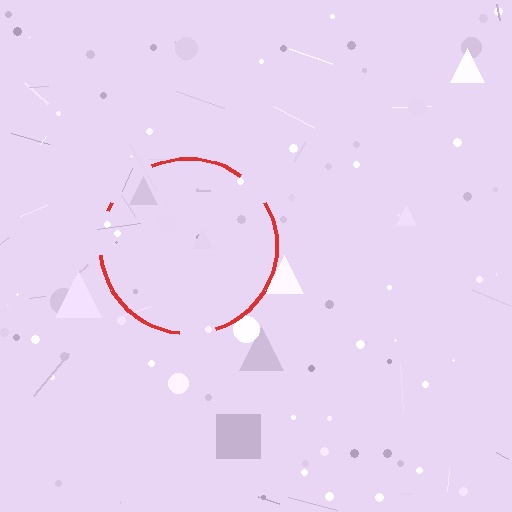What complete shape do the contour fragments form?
The contour fragments form a circle.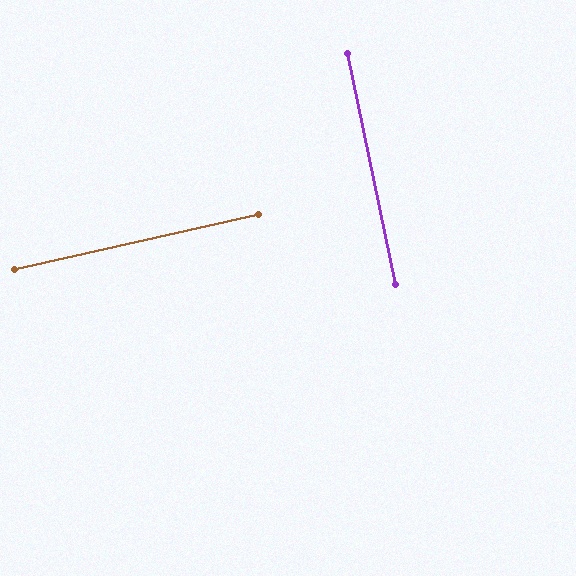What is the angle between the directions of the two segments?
Approximately 89 degrees.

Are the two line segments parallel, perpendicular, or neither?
Perpendicular — they meet at approximately 89°.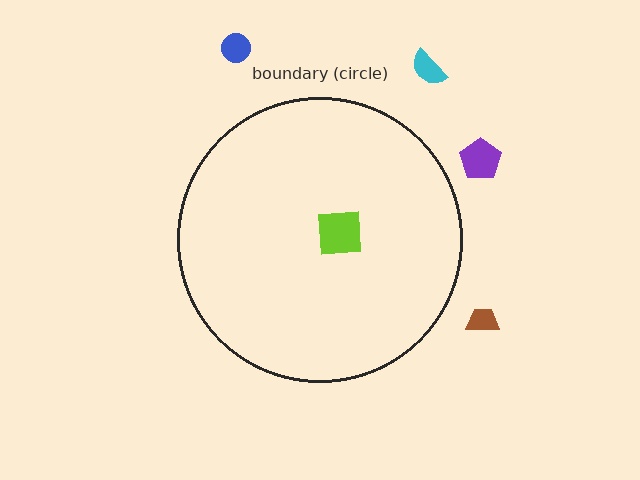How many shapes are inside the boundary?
1 inside, 4 outside.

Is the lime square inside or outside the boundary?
Inside.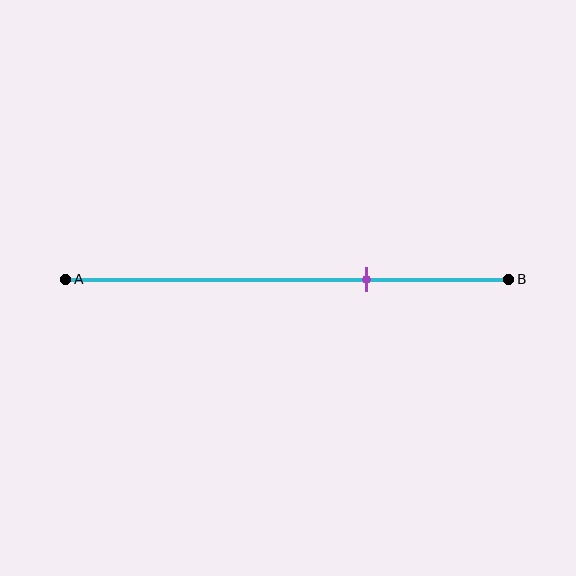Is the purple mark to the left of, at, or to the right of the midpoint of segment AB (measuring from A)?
The purple mark is to the right of the midpoint of segment AB.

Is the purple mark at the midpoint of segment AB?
No, the mark is at about 70% from A, not at the 50% midpoint.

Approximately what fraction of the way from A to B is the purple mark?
The purple mark is approximately 70% of the way from A to B.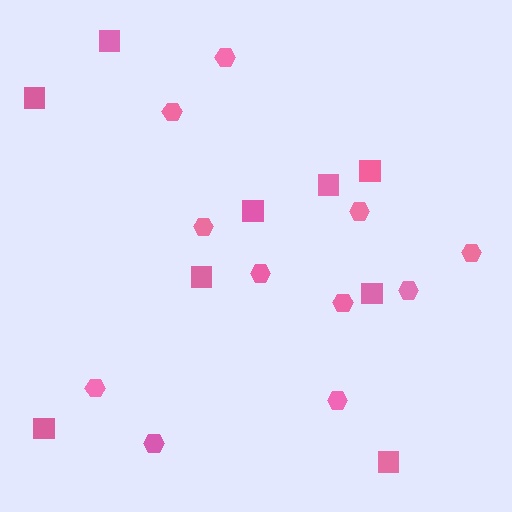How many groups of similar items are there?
There are 2 groups: one group of squares (9) and one group of hexagons (11).